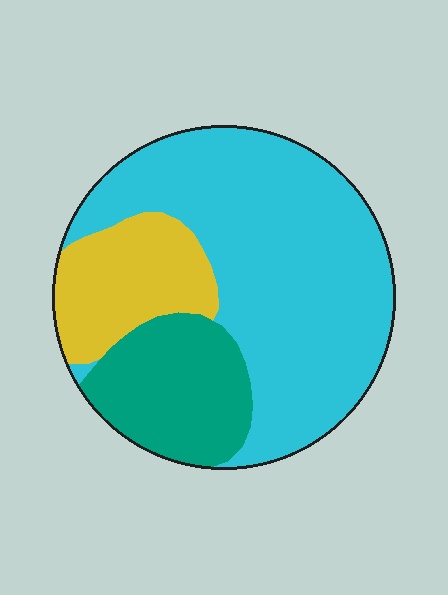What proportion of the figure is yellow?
Yellow takes up about one sixth (1/6) of the figure.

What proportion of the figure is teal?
Teal takes up less than a quarter of the figure.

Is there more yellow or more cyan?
Cyan.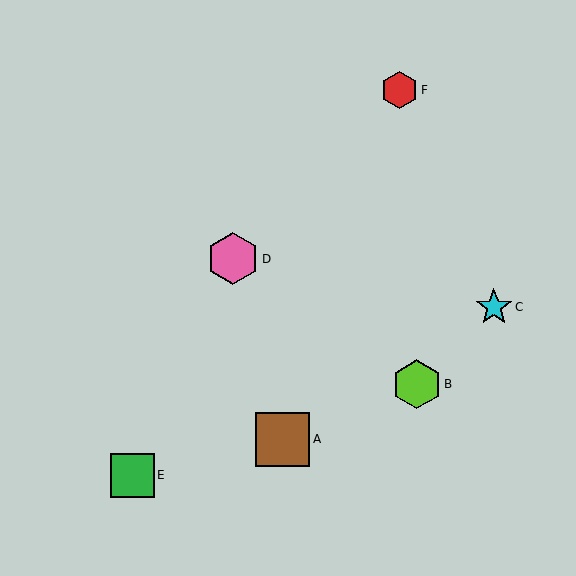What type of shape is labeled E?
Shape E is a green square.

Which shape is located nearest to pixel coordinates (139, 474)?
The green square (labeled E) at (132, 475) is nearest to that location.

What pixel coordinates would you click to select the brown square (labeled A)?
Click at (283, 439) to select the brown square A.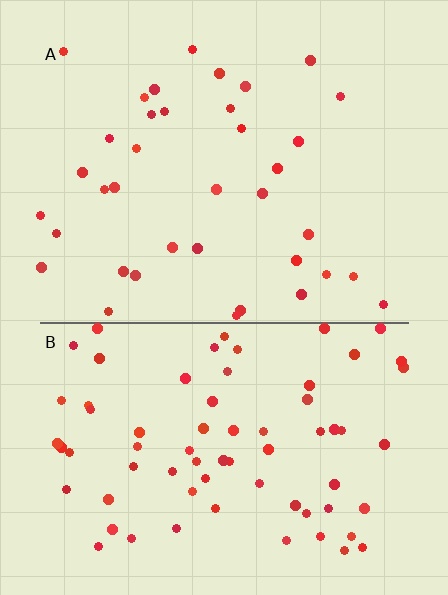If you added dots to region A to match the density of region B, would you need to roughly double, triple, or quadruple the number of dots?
Approximately double.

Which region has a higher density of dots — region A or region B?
B (the bottom).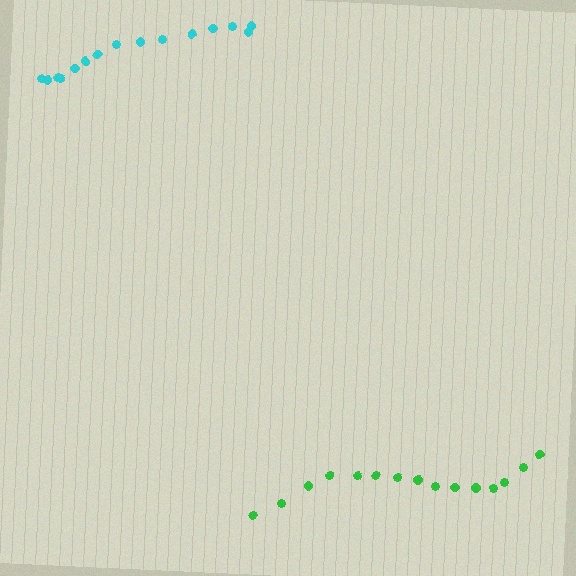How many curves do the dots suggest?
There are 2 distinct paths.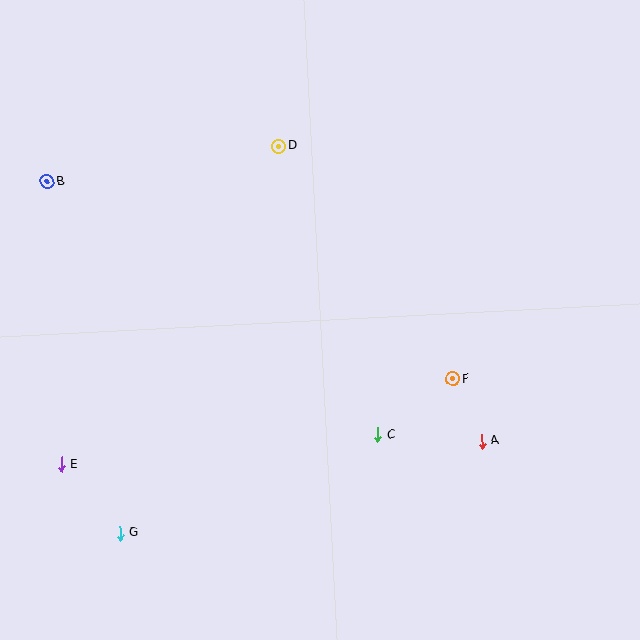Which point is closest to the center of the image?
Point C at (378, 435) is closest to the center.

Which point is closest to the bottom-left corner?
Point G is closest to the bottom-left corner.